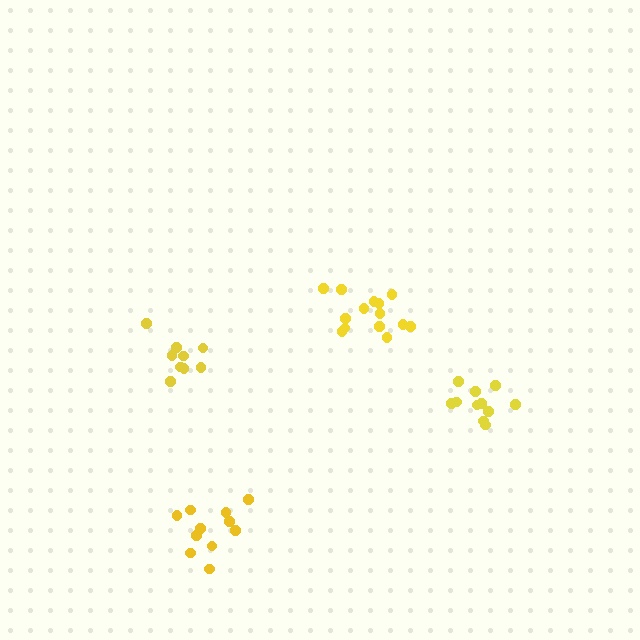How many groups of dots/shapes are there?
There are 4 groups.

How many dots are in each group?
Group 1: 14 dots, Group 2: 11 dots, Group 3: 11 dots, Group 4: 9 dots (45 total).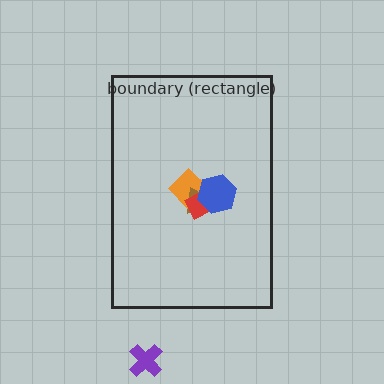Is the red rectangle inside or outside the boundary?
Inside.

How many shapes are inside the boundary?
4 inside, 1 outside.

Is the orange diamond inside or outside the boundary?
Inside.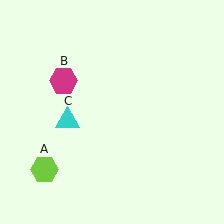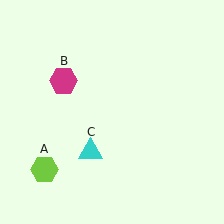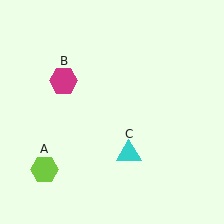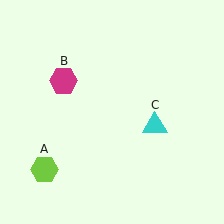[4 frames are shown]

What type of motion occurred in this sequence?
The cyan triangle (object C) rotated counterclockwise around the center of the scene.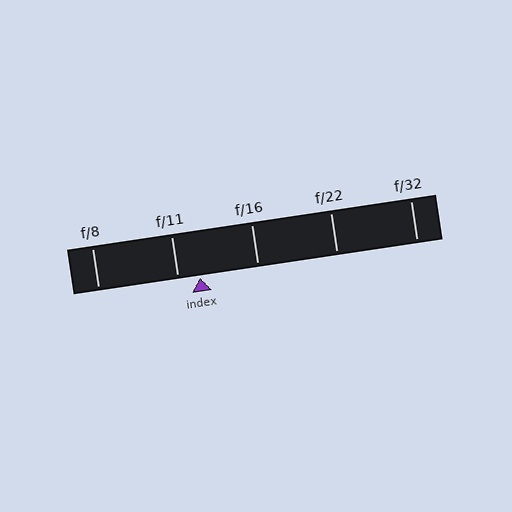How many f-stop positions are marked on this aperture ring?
There are 5 f-stop positions marked.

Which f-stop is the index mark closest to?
The index mark is closest to f/11.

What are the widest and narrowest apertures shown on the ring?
The widest aperture shown is f/8 and the narrowest is f/32.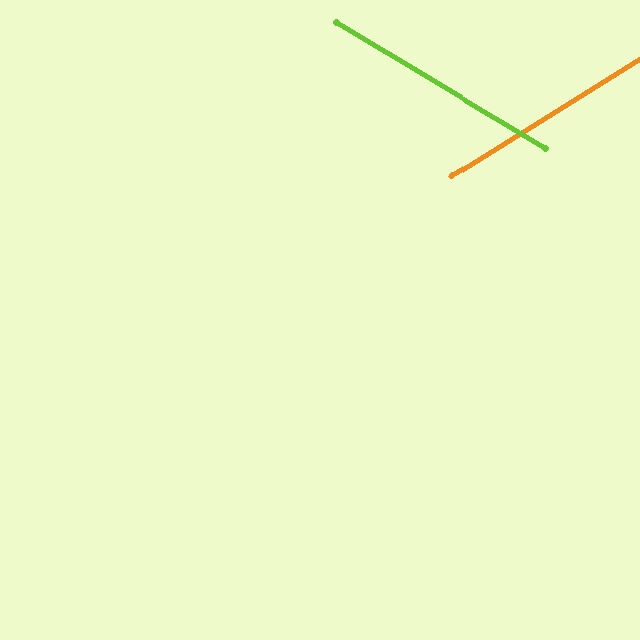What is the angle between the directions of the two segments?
Approximately 63 degrees.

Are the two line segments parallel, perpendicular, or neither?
Neither parallel nor perpendicular — they differ by about 63°.